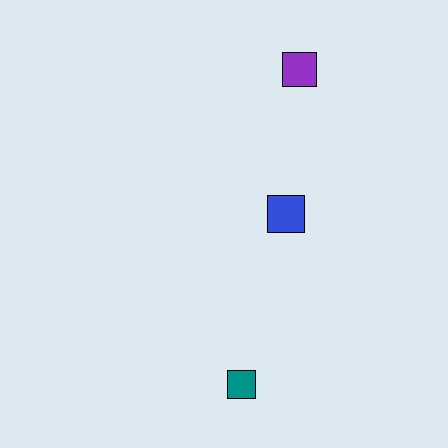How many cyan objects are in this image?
There are no cyan objects.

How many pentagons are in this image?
There are no pentagons.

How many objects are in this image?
There are 3 objects.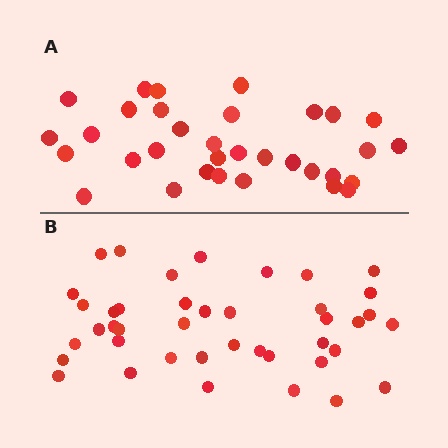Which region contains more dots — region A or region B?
Region B (the bottom region) has more dots.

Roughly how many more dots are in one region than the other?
Region B has roughly 8 or so more dots than region A.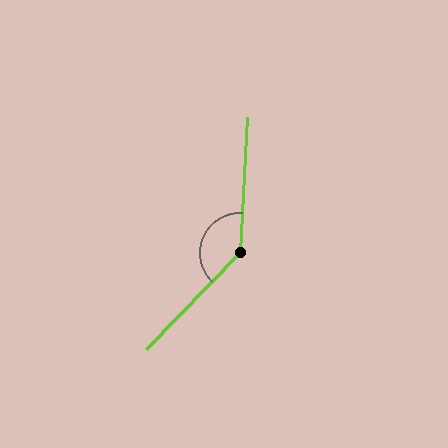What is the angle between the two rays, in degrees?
Approximately 139 degrees.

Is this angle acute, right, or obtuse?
It is obtuse.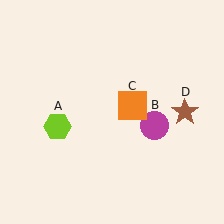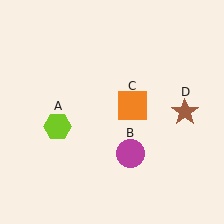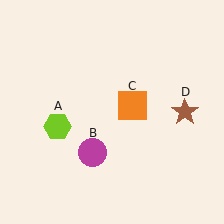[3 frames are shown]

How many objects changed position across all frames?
1 object changed position: magenta circle (object B).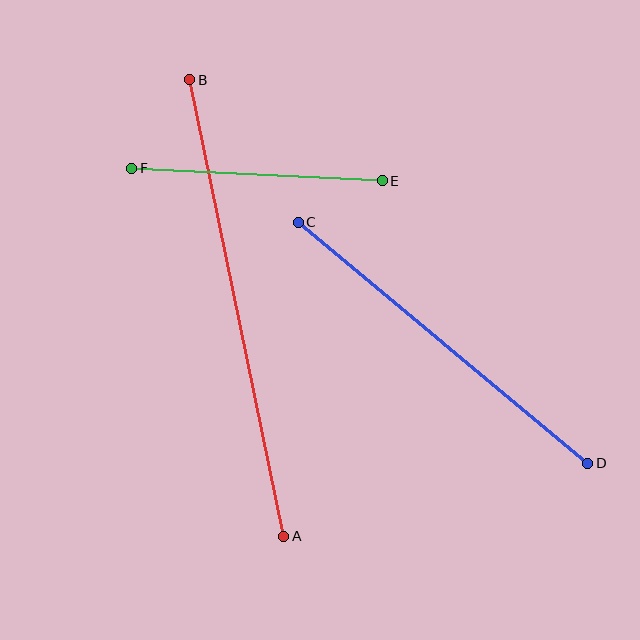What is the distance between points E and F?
The distance is approximately 251 pixels.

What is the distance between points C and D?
The distance is approximately 377 pixels.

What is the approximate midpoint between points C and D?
The midpoint is at approximately (443, 343) pixels.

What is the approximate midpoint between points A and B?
The midpoint is at approximately (237, 308) pixels.